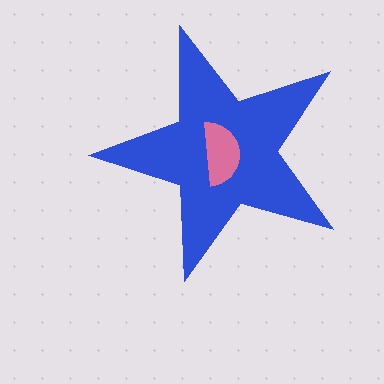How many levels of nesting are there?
2.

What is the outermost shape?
The blue star.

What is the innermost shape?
The pink semicircle.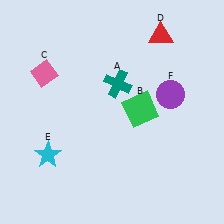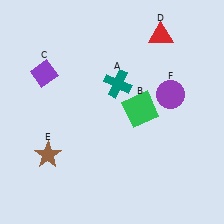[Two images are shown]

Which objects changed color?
C changed from pink to purple. E changed from cyan to brown.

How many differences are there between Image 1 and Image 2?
There are 2 differences between the two images.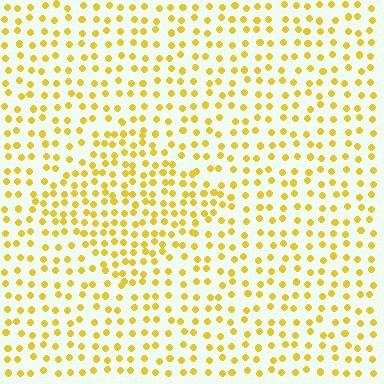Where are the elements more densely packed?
The elements are more densely packed inside the diamond boundary.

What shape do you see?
I see a diamond.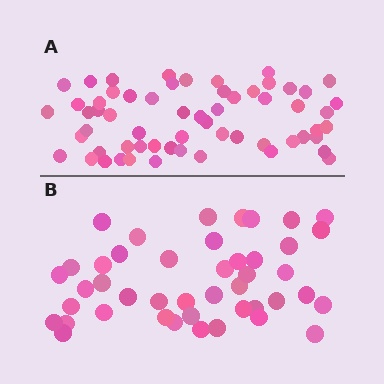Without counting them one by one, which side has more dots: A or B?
Region A (the top region) has more dots.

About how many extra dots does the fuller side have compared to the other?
Region A has approximately 15 more dots than region B.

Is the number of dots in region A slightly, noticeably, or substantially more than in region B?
Region A has noticeably more, but not dramatically so. The ratio is roughly 1.4 to 1.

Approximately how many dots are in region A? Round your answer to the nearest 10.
About 60 dots.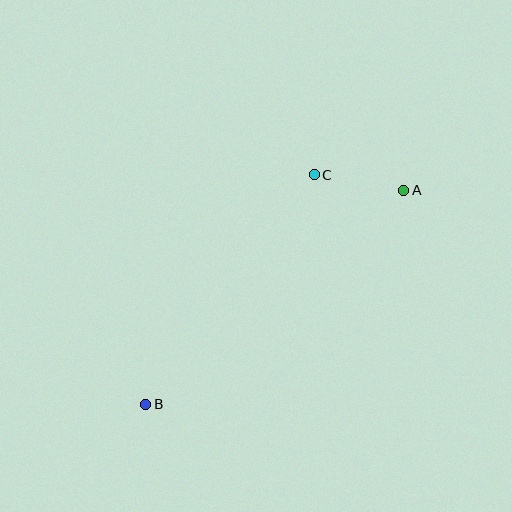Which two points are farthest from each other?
Points A and B are farthest from each other.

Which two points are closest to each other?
Points A and C are closest to each other.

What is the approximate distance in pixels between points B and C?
The distance between B and C is approximately 285 pixels.